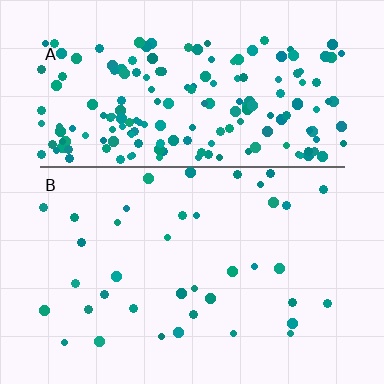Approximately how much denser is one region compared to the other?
Approximately 5.2× — region A over region B.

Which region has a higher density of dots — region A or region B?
A (the top).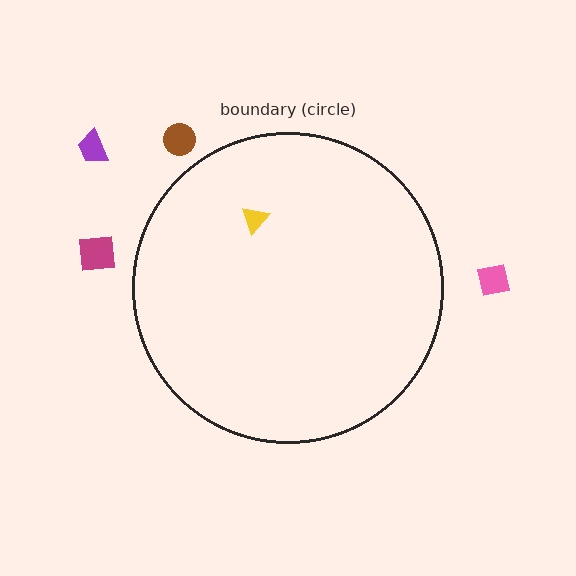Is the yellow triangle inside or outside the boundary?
Inside.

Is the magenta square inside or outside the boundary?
Outside.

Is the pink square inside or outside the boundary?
Outside.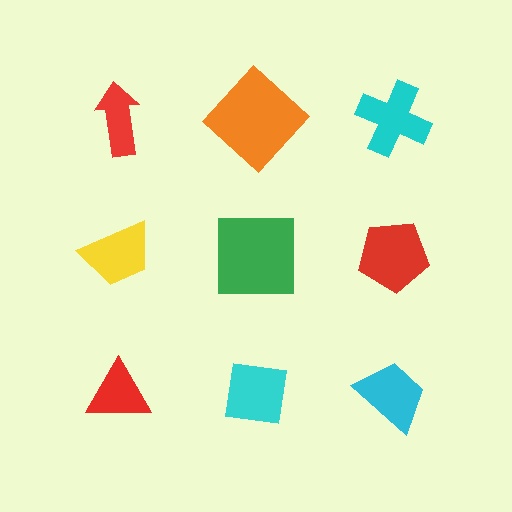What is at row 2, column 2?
A green square.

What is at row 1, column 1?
A red arrow.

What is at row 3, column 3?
A cyan trapezoid.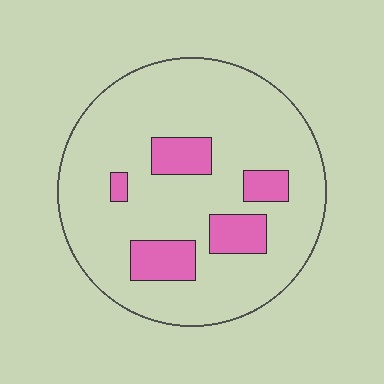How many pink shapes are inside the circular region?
5.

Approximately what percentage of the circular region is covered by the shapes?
Approximately 15%.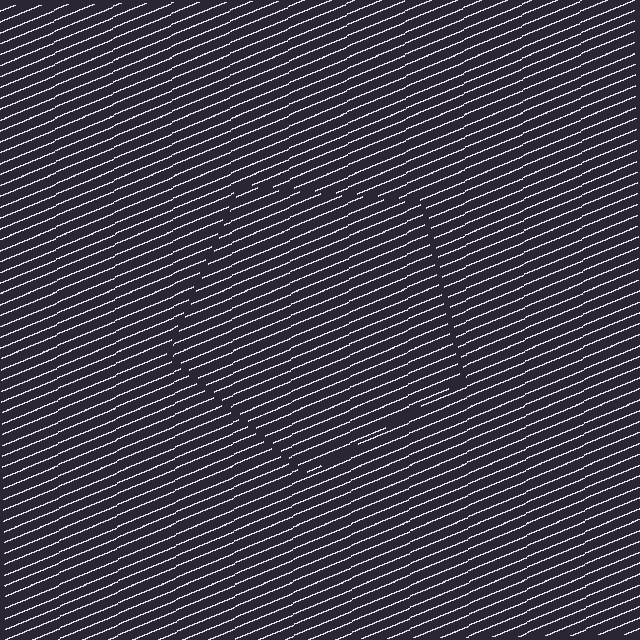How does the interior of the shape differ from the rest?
The interior of the shape contains the same grating, shifted by half a period — the contour is defined by the phase discontinuity where line-ends from the inner and outer gratings abut.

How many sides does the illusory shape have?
5 sides — the line-ends trace a pentagon.